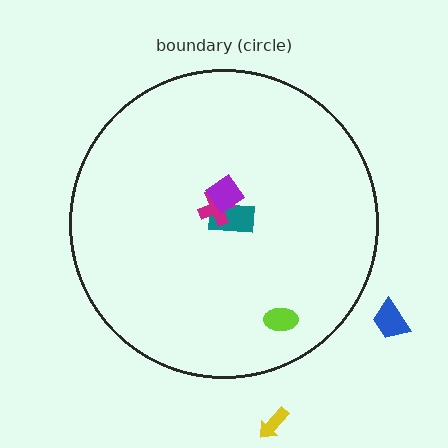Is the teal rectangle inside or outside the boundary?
Inside.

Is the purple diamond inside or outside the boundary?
Inside.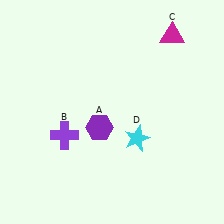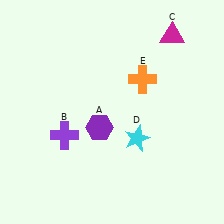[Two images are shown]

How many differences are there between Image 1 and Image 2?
There is 1 difference between the two images.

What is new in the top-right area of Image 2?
An orange cross (E) was added in the top-right area of Image 2.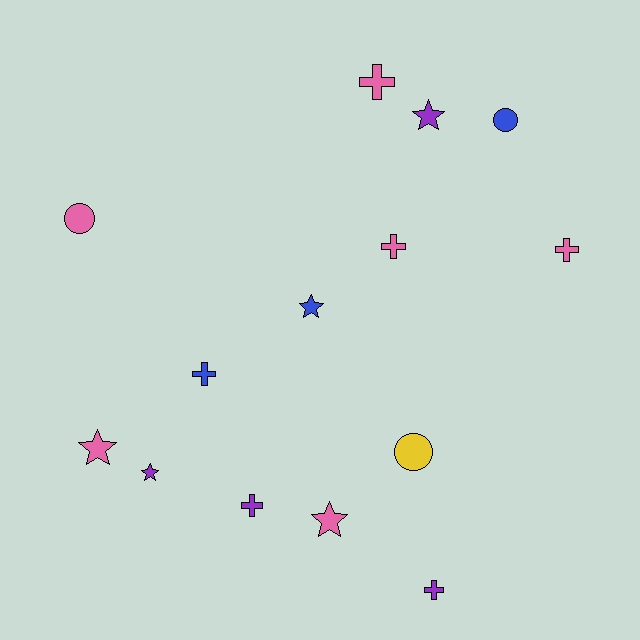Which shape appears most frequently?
Cross, with 6 objects.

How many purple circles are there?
There are no purple circles.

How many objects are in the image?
There are 14 objects.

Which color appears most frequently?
Pink, with 6 objects.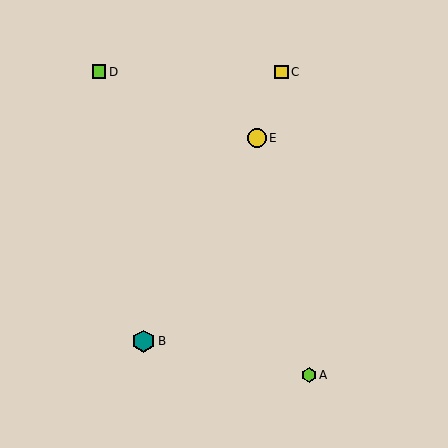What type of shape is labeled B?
Shape B is a teal hexagon.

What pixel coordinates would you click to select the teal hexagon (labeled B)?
Click at (144, 341) to select the teal hexagon B.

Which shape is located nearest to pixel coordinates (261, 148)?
The yellow circle (labeled E) at (257, 138) is nearest to that location.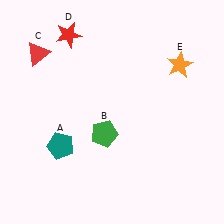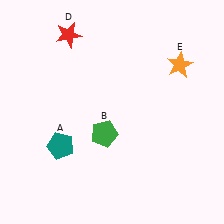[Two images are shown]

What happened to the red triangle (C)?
The red triangle (C) was removed in Image 2. It was in the top-left area of Image 1.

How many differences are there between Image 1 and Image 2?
There is 1 difference between the two images.